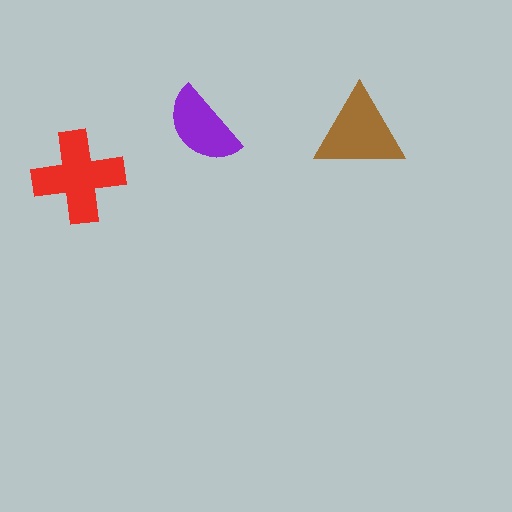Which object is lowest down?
The red cross is bottommost.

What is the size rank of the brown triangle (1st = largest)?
2nd.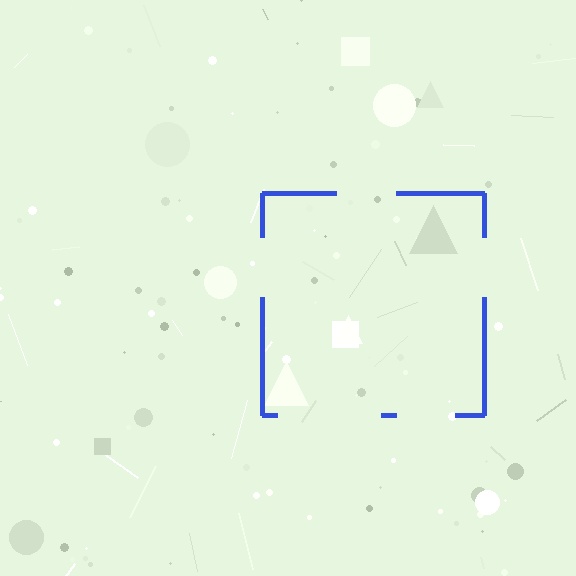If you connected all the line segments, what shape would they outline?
They would outline a square.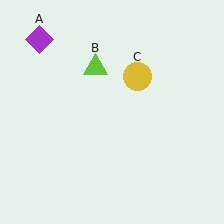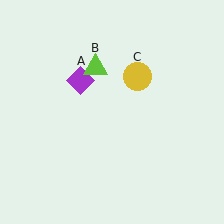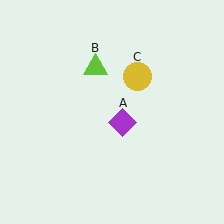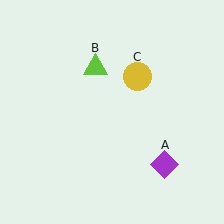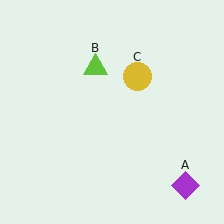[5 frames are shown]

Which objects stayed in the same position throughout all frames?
Lime triangle (object B) and yellow circle (object C) remained stationary.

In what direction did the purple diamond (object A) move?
The purple diamond (object A) moved down and to the right.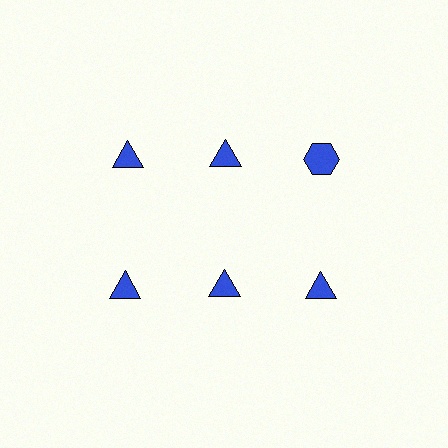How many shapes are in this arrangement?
There are 6 shapes arranged in a grid pattern.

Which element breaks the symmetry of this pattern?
The blue hexagon in the top row, center column breaks the symmetry. All other shapes are blue triangles.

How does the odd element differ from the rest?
It has a different shape: hexagon instead of triangle.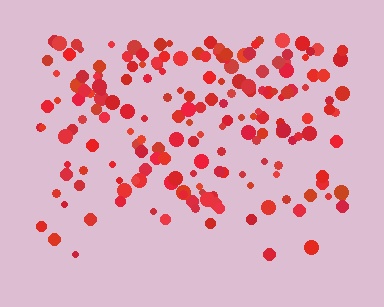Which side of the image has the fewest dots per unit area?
The bottom.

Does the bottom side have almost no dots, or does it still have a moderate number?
Still a moderate number, just noticeably fewer than the top.